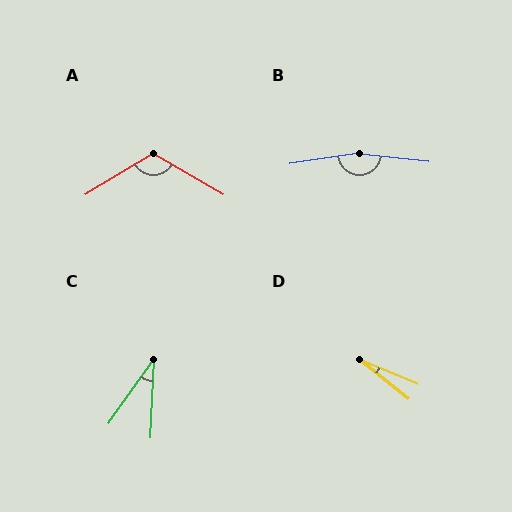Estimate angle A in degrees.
Approximately 119 degrees.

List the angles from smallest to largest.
D (16°), C (33°), A (119°), B (165°).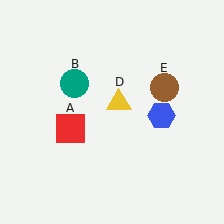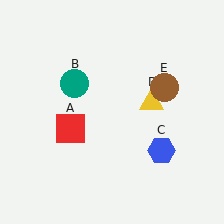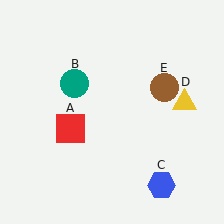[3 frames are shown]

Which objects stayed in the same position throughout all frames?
Red square (object A) and teal circle (object B) and brown circle (object E) remained stationary.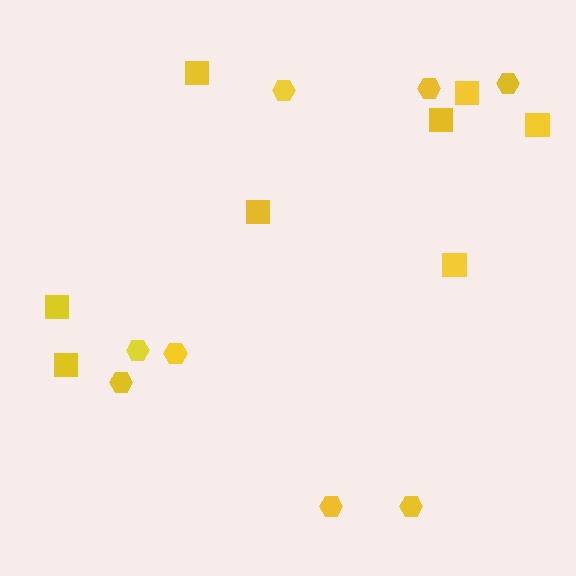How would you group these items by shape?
There are 2 groups: one group of squares (8) and one group of hexagons (8).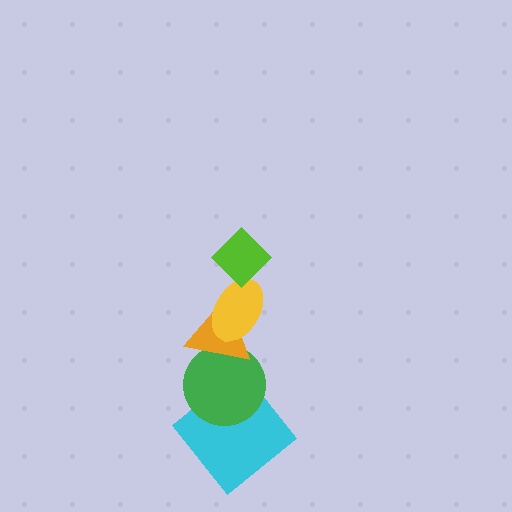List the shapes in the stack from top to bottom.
From top to bottom: the lime diamond, the yellow ellipse, the orange triangle, the green circle, the cyan diamond.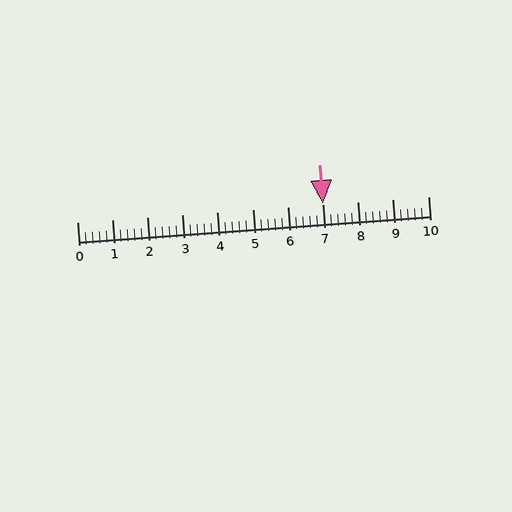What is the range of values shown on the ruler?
The ruler shows values from 0 to 10.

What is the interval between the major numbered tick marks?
The major tick marks are spaced 1 units apart.